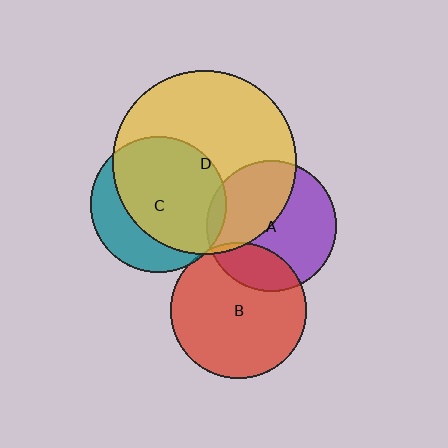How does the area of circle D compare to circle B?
Approximately 1.8 times.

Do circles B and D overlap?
Yes.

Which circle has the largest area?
Circle D (yellow).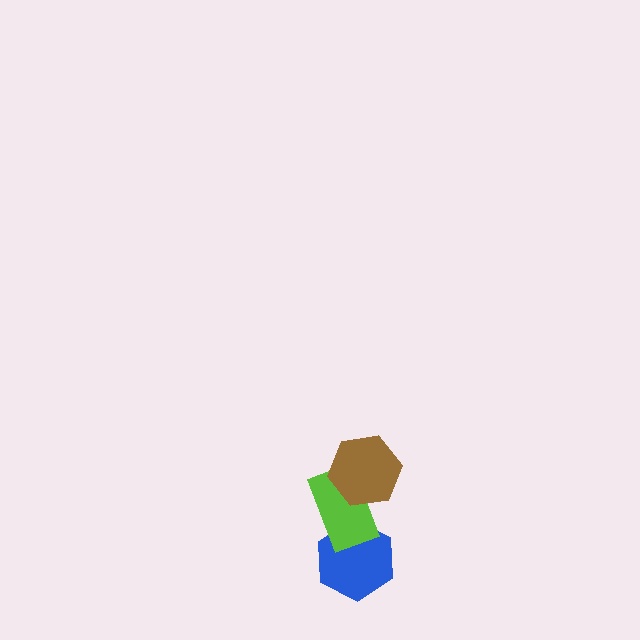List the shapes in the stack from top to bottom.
From top to bottom: the brown hexagon, the lime rectangle, the blue hexagon.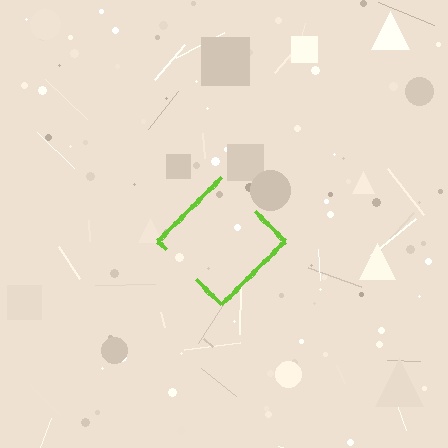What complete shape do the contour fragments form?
The contour fragments form a diamond.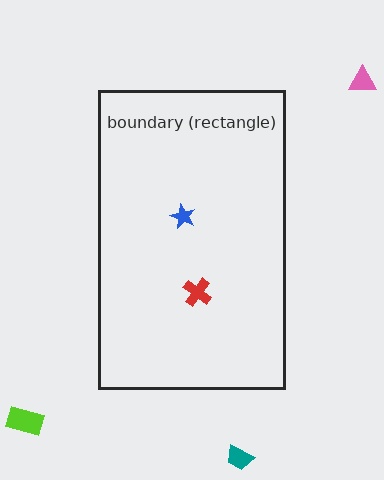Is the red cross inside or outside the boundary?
Inside.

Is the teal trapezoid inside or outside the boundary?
Outside.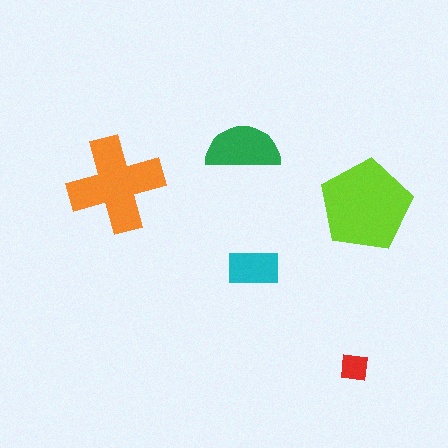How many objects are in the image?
There are 5 objects in the image.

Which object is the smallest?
The red square.